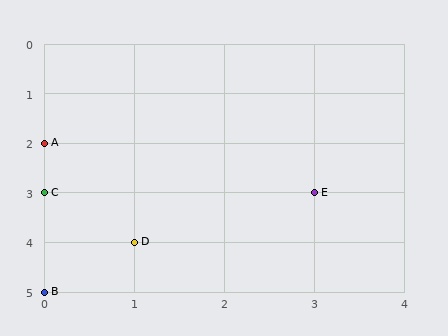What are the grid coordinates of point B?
Point B is at grid coordinates (0, 5).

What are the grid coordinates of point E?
Point E is at grid coordinates (3, 3).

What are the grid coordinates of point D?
Point D is at grid coordinates (1, 4).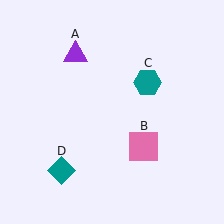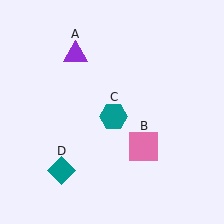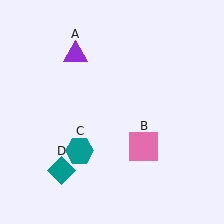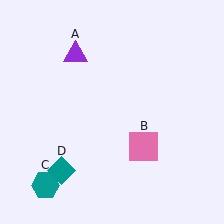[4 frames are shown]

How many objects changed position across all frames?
1 object changed position: teal hexagon (object C).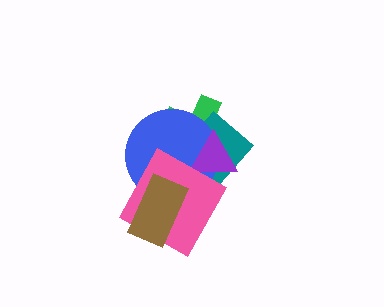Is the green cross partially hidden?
Yes, it is partially covered by another shape.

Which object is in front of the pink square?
The brown rectangle is in front of the pink square.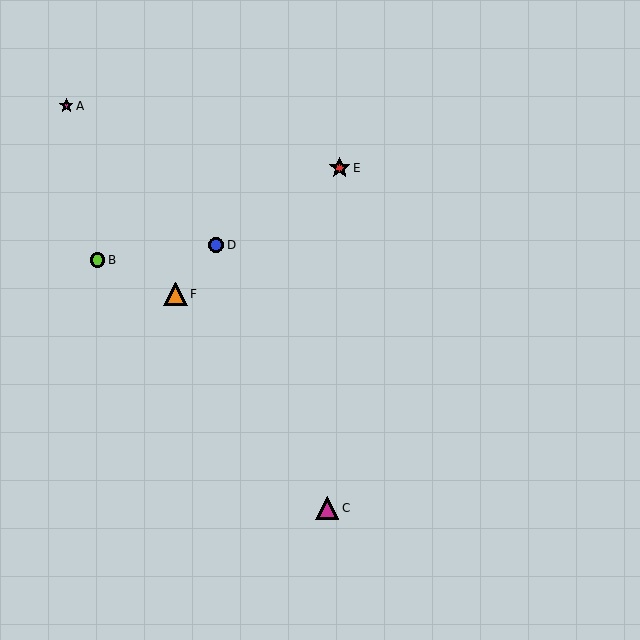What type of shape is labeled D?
Shape D is a blue circle.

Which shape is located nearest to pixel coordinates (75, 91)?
The magenta star (labeled A) at (66, 106) is nearest to that location.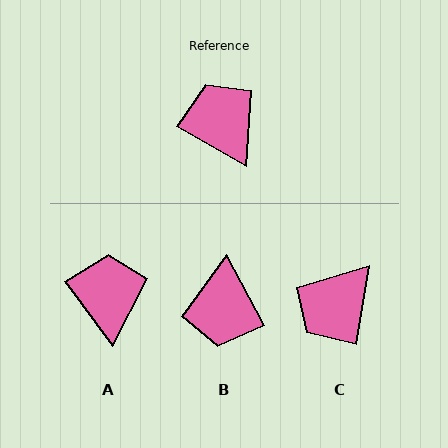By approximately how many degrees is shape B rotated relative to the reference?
Approximately 148 degrees counter-clockwise.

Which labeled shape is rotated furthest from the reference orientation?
B, about 148 degrees away.